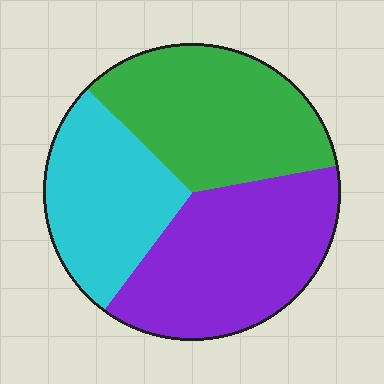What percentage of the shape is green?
Green takes up about one third (1/3) of the shape.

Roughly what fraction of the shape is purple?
Purple covers 38% of the shape.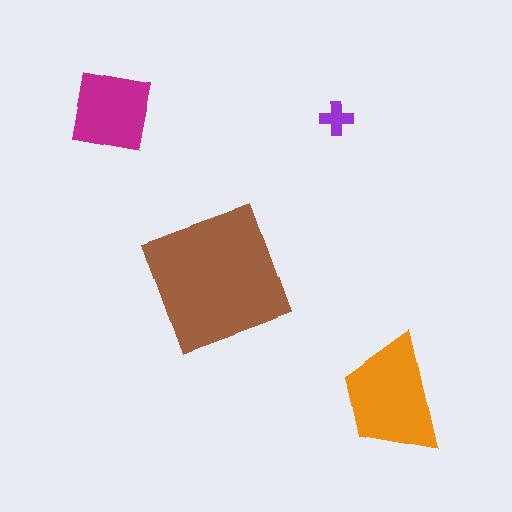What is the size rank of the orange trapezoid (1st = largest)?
2nd.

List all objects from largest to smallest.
The brown square, the orange trapezoid, the magenta square, the purple cross.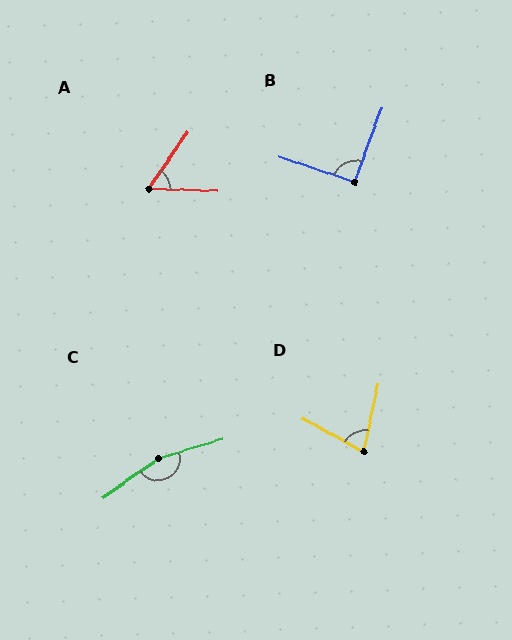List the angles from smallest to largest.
A (58°), D (73°), B (91°), C (162°).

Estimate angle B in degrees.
Approximately 91 degrees.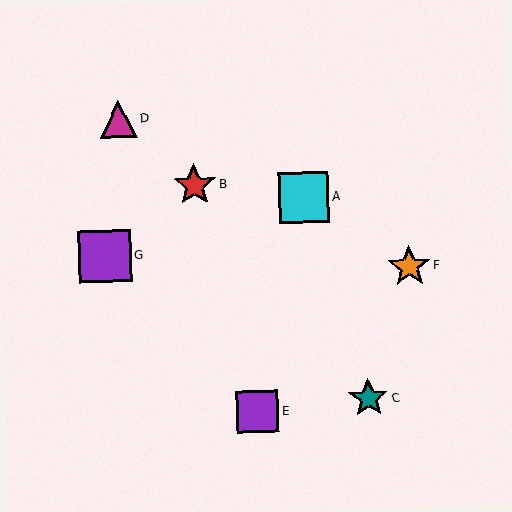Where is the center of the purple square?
The center of the purple square is at (105, 256).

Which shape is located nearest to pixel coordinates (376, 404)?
The teal star (labeled C) at (368, 398) is nearest to that location.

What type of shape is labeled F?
Shape F is an orange star.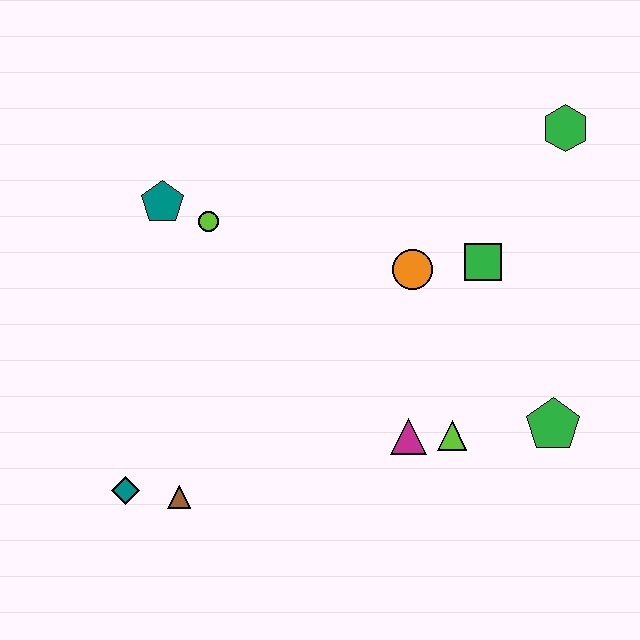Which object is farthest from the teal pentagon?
The green pentagon is farthest from the teal pentagon.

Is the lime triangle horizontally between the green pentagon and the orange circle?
Yes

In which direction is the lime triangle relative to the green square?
The lime triangle is below the green square.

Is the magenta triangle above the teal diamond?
Yes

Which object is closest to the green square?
The orange circle is closest to the green square.